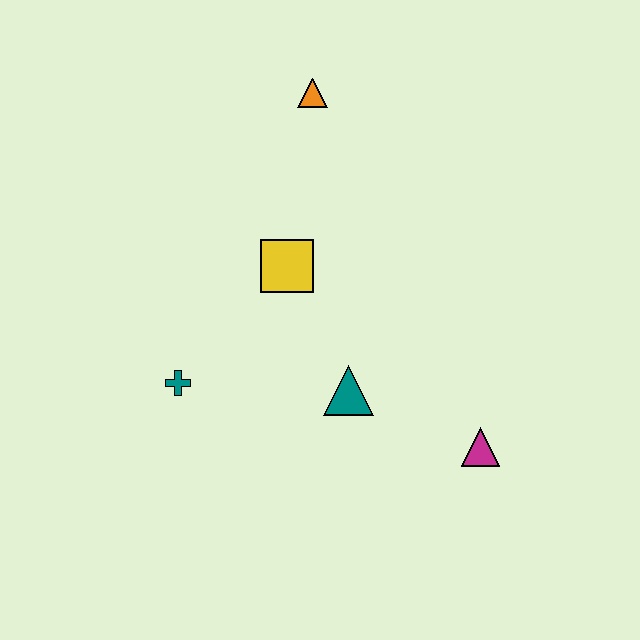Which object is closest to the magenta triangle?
The teal triangle is closest to the magenta triangle.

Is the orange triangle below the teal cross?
No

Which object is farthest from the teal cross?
The orange triangle is farthest from the teal cross.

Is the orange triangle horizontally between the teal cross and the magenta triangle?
Yes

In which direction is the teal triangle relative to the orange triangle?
The teal triangle is below the orange triangle.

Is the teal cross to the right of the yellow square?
No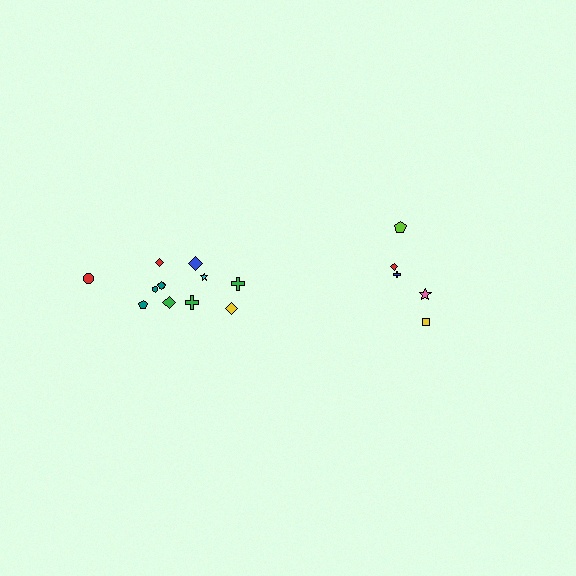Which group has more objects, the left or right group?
The left group.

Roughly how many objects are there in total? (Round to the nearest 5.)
Roughly 15 objects in total.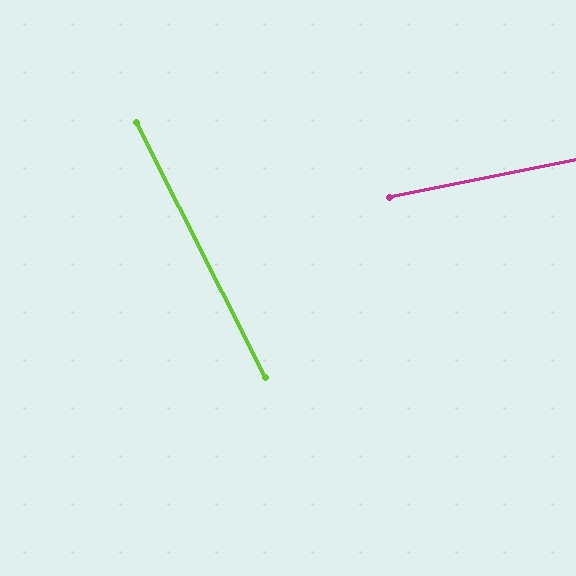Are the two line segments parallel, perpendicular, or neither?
Neither parallel nor perpendicular — they differ by about 74°.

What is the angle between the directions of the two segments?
Approximately 74 degrees.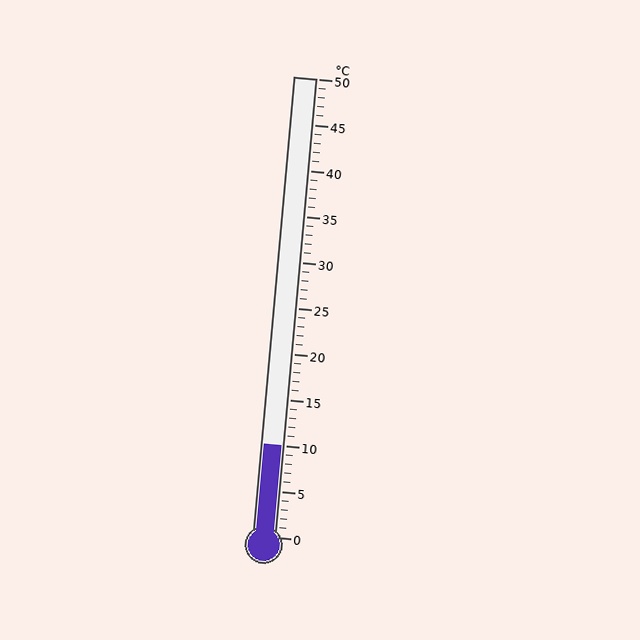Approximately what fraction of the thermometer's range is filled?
The thermometer is filled to approximately 20% of its range.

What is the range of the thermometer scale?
The thermometer scale ranges from 0°C to 50°C.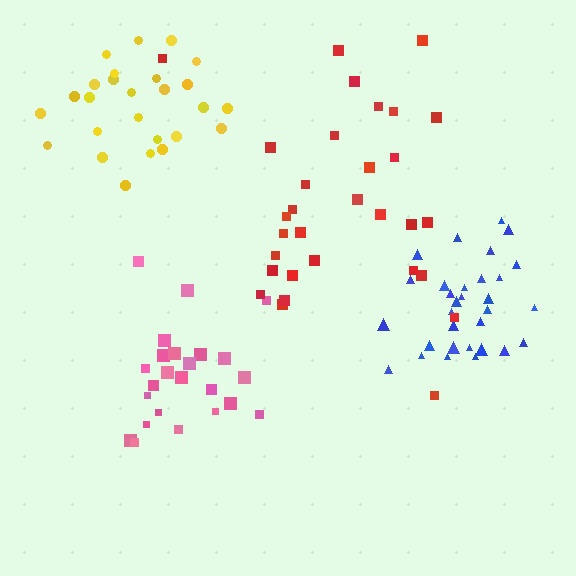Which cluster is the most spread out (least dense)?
Red.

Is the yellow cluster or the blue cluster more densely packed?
Blue.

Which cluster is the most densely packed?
Blue.